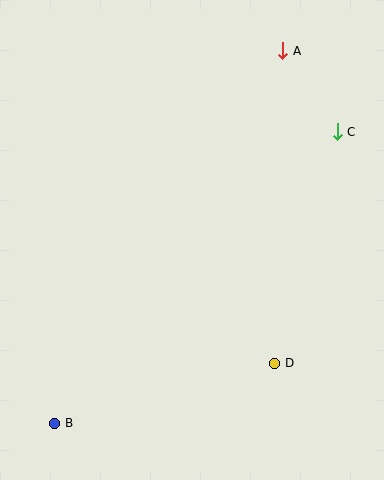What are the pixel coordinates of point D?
Point D is at (275, 363).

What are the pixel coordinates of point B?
Point B is at (55, 423).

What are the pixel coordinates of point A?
Point A is at (283, 51).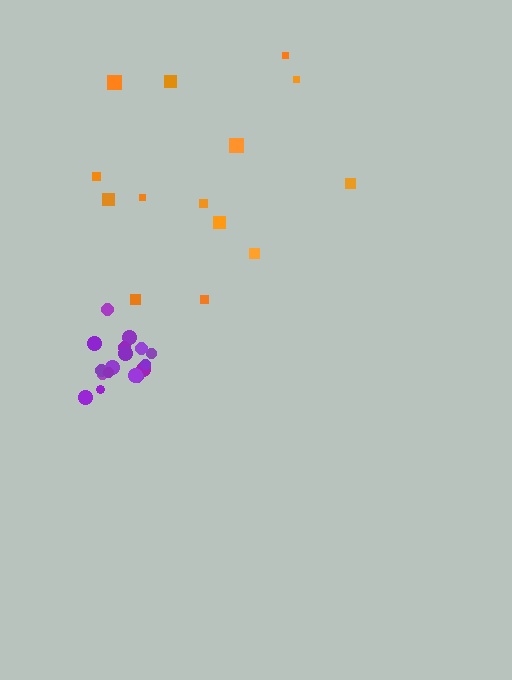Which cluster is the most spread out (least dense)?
Orange.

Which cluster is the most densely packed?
Purple.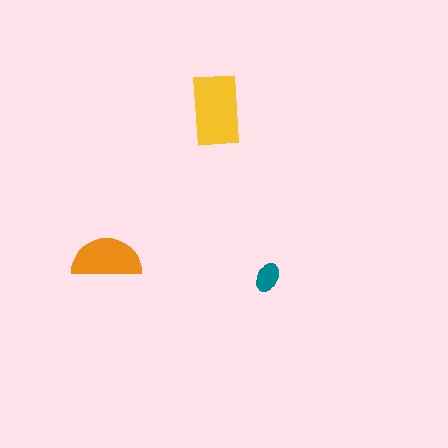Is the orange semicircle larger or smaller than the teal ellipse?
Larger.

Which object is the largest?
The yellow rectangle.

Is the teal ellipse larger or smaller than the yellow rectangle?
Smaller.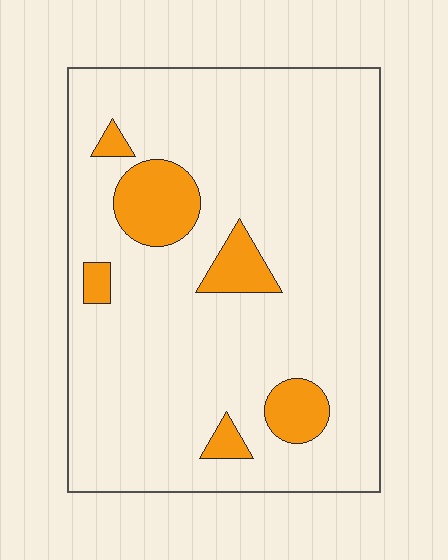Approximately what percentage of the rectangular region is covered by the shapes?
Approximately 10%.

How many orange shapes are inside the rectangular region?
6.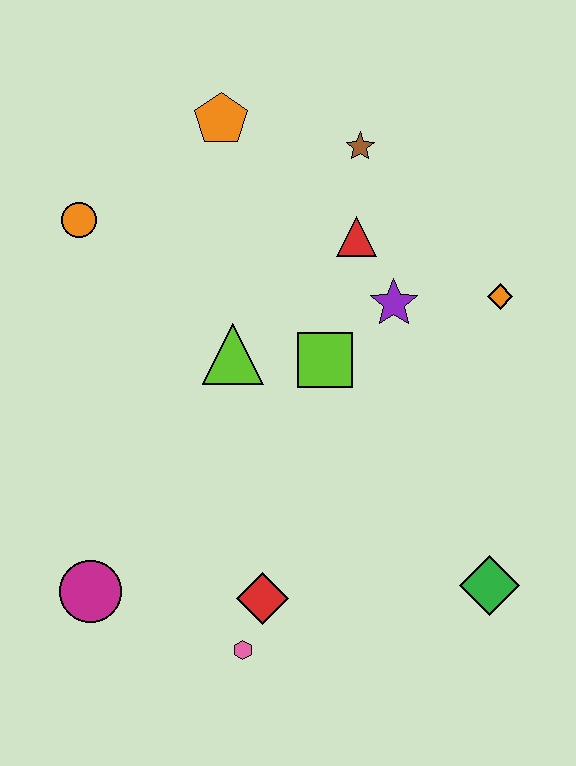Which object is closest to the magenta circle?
The pink hexagon is closest to the magenta circle.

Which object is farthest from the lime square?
The magenta circle is farthest from the lime square.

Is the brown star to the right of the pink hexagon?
Yes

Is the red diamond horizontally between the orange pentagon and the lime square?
Yes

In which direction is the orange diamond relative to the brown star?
The orange diamond is below the brown star.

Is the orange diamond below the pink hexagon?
No